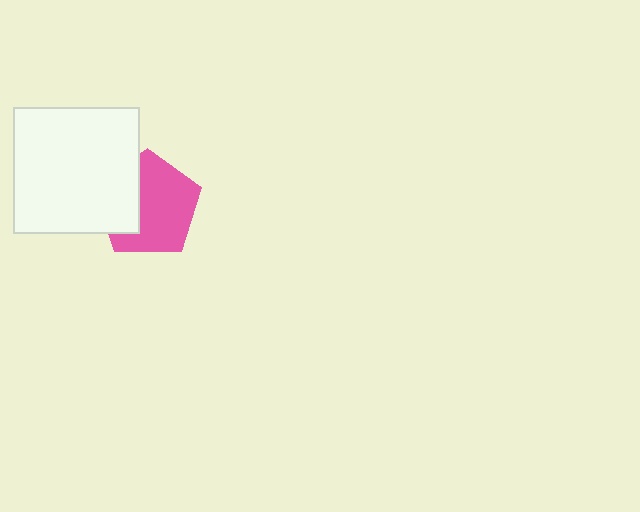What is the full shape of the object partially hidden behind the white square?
The partially hidden object is a pink pentagon.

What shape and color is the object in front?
The object in front is a white square.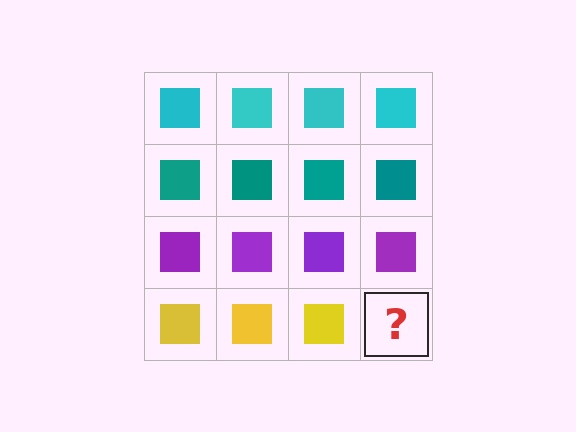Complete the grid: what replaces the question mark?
The question mark should be replaced with a yellow square.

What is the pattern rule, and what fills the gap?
The rule is that each row has a consistent color. The gap should be filled with a yellow square.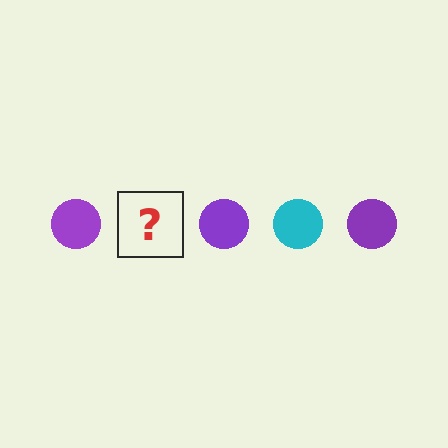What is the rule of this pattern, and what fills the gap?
The rule is that the pattern cycles through purple, cyan circles. The gap should be filled with a cyan circle.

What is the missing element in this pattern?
The missing element is a cyan circle.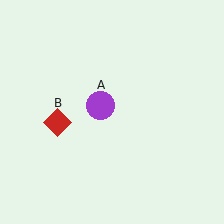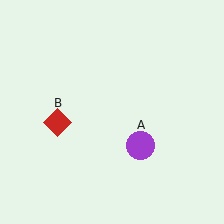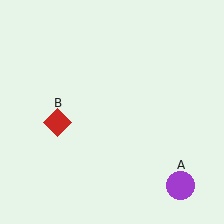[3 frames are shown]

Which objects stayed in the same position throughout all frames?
Red diamond (object B) remained stationary.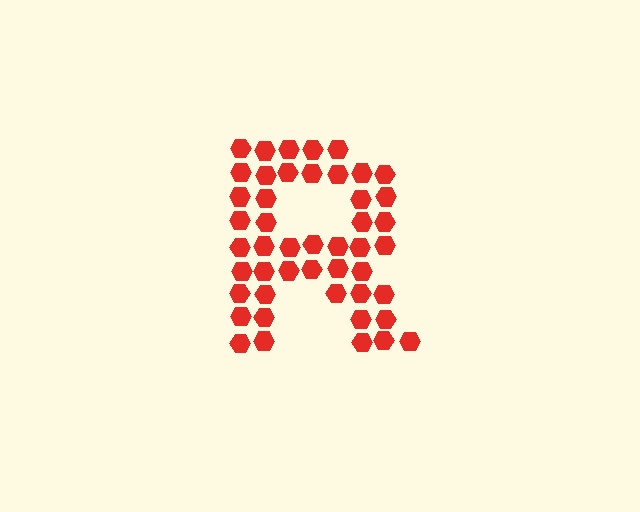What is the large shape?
The large shape is the letter R.